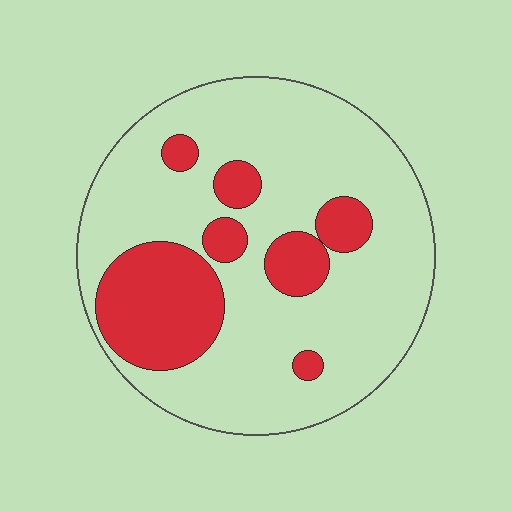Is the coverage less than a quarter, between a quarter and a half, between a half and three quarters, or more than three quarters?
Less than a quarter.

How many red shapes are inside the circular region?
7.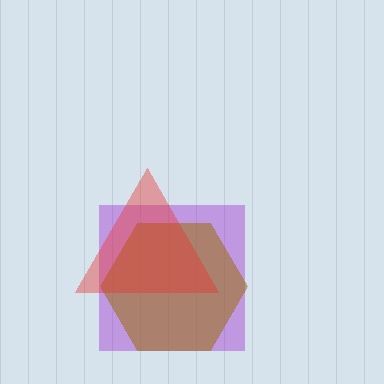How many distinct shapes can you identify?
There are 3 distinct shapes: a purple square, a brown hexagon, a red triangle.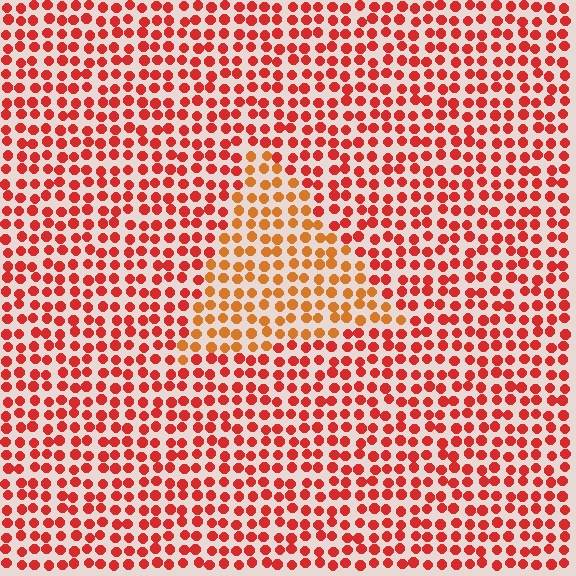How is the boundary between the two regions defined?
The boundary is defined purely by a slight shift in hue (about 29 degrees). Spacing, size, and orientation are identical on both sides.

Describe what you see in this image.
The image is filled with small red elements in a uniform arrangement. A triangle-shaped region is visible where the elements are tinted to a slightly different hue, forming a subtle color boundary.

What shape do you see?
I see a triangle.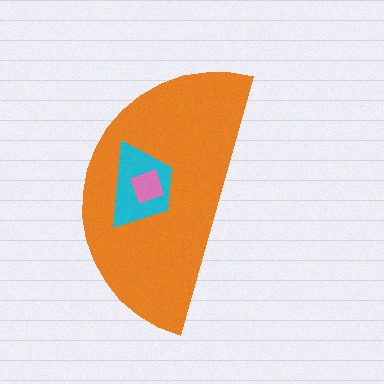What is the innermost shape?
The pink square.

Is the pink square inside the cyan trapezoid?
Yes.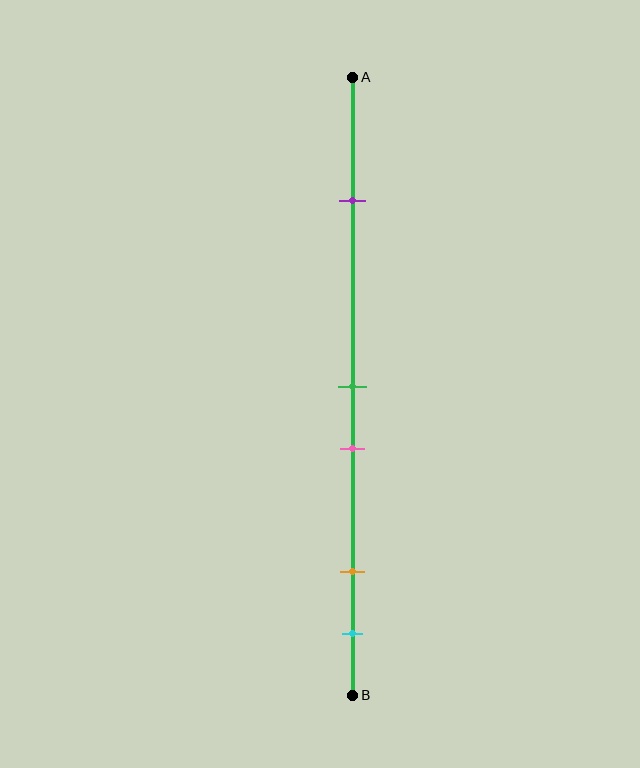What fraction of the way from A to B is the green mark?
The green mark is approximately 50% (0.5) of the way from A to B.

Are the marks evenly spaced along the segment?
No, the marks are not evenly spaced.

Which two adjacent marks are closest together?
The green and pink marks are the closest adjacent pair.